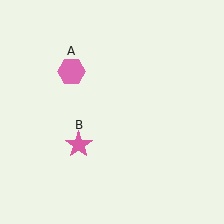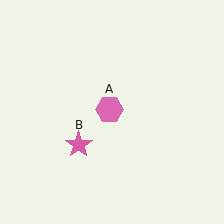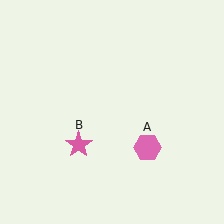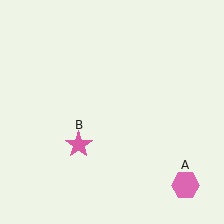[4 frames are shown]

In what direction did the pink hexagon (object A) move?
The pink hexagon (object A) moved down and to the right.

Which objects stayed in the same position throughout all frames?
Pink star (object B) remained stationary.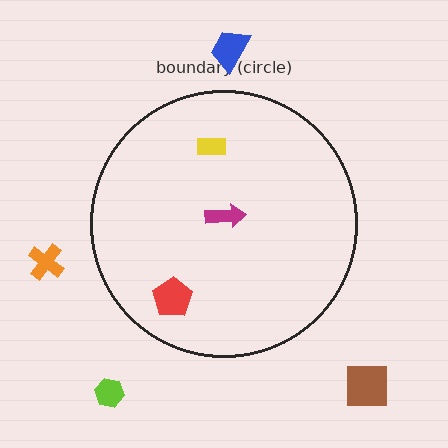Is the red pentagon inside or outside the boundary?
Inside.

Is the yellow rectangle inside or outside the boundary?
Inside.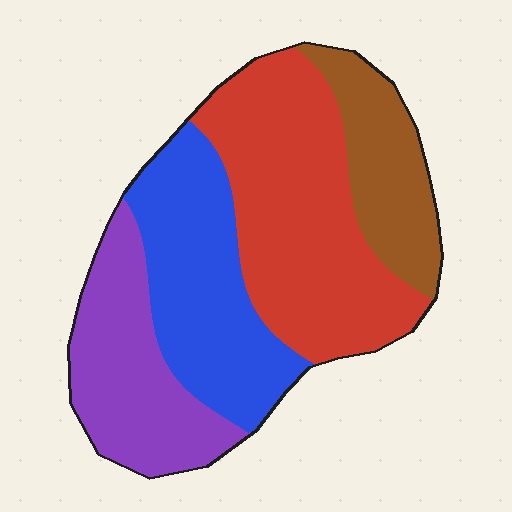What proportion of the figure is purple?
Purple covers about 20% of the figure.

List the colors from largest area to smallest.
From largest to smallest: red, blue, purple, brown.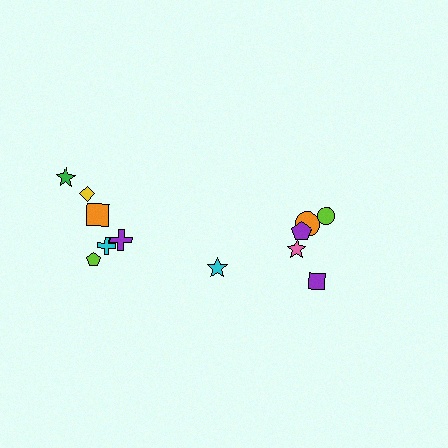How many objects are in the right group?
There are 5 objects.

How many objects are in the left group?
There are 7 objects.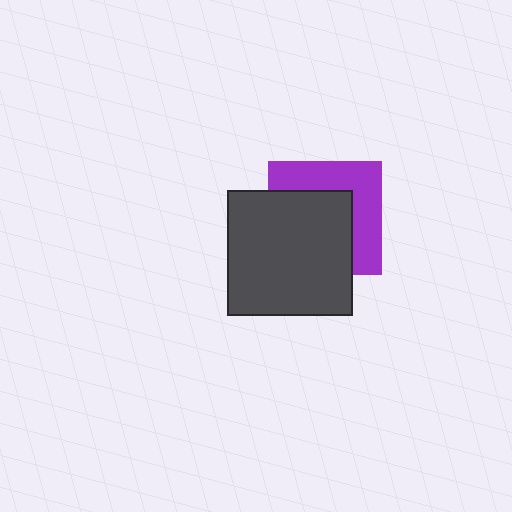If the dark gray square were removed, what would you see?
You would see the complete purple square.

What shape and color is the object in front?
The object in front is a dark gray square.